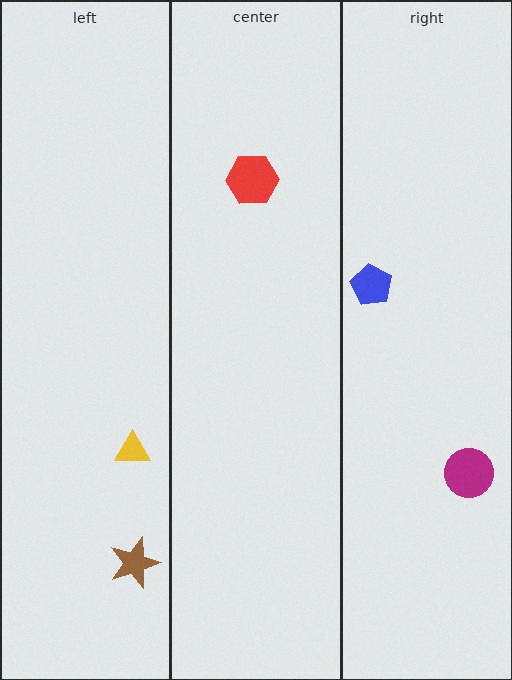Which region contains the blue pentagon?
The right region.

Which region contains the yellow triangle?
The left region.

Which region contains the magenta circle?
The right region.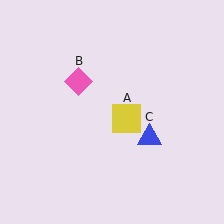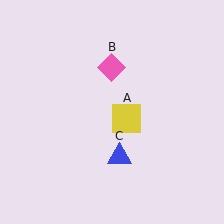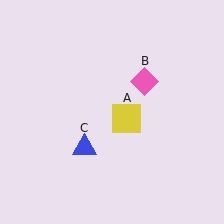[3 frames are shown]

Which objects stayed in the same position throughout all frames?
Yellow square (object A) remained stationary.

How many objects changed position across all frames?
2 objects changed position: pink diamond (object B), blue triangle (object C).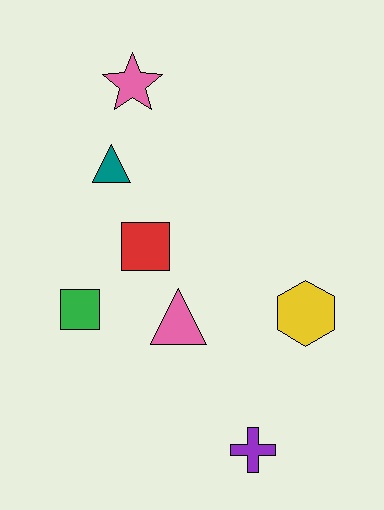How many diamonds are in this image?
There are no diamonds.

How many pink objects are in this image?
There are 2 pink objects.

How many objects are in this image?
There are 7 objects.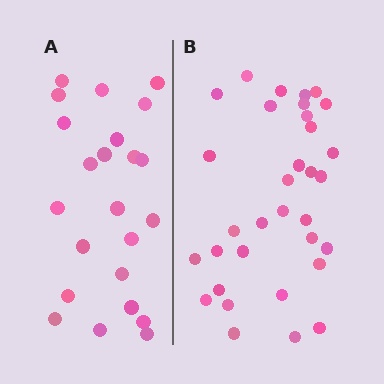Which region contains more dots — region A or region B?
Region B (the right region) has more dots.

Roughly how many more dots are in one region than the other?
Region B has roughly 10 or so more dots than region A.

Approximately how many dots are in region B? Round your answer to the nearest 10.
About 30 dots. (The exact count is 33, which rounds to 30.)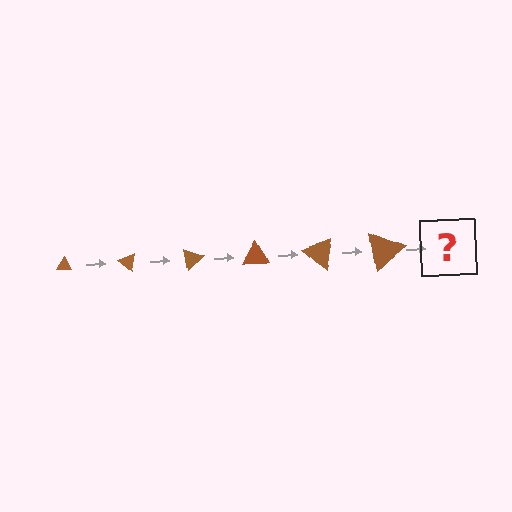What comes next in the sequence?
The next element should be a triangle, larger than the previous one and rotated 240 degrees from the start.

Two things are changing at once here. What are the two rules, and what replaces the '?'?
The two rules are that the triangle grows larger each step and it rotates 40 degrees each step. The '?' should be a triangle, larger than the previous one and rotated 240 degrees from the start.